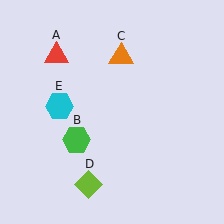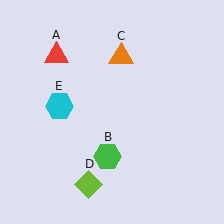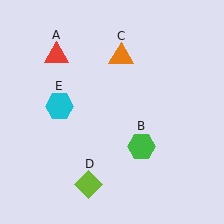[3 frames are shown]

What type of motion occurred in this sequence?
The green hexagon (object B) rotated counterclockwise around the center of the scene.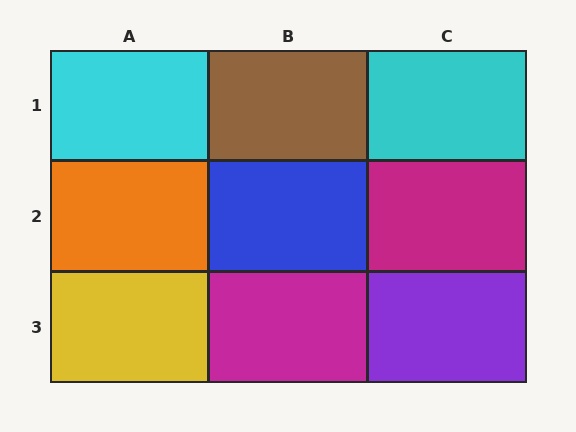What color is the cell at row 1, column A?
Cyan.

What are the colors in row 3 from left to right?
Yellow, magenta, purple.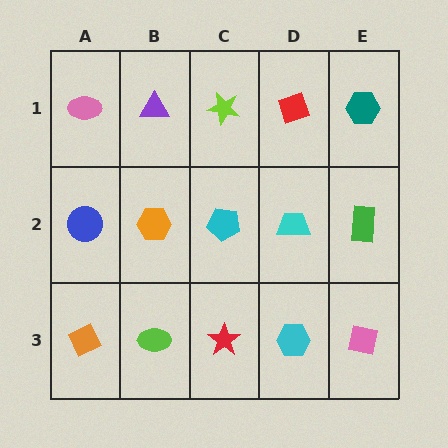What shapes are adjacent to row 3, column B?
An orange hexagon (row 2, column B), an orange diamond (row 3, column A), a red star (row 3, column C).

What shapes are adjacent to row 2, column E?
A teal hexagon (row 1, column E), a pink square (row 3, column E), a cyan trapezoid (row 2, column D).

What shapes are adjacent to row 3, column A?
A blue circle (row 2, column A), a lime ellipse (row 3, column B).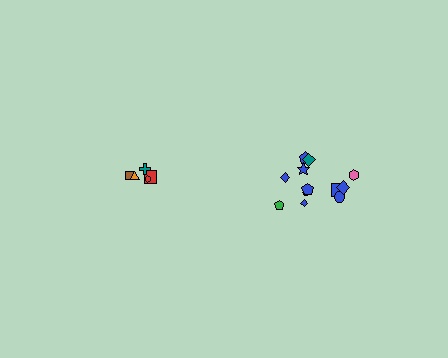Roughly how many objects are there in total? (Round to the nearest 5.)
Roughly 15 objects in total.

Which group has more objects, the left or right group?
The right group.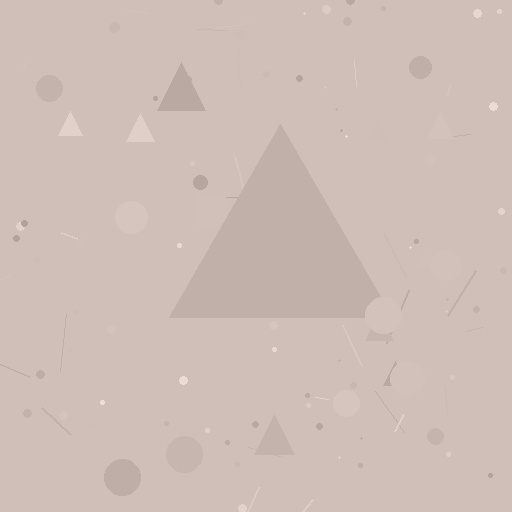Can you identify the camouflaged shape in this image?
The camouflaged shape is a triangle.